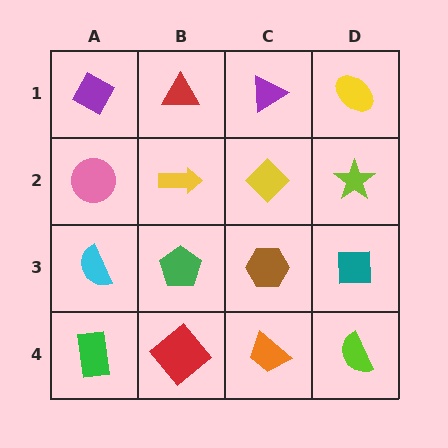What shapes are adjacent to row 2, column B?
A red triangle (row 1, column B), a green pentagon (row 3, column B), a pink circle (row 2, column A), a yellow diamond (row 2, column C).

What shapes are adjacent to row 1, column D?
A lime star (row 2, column D), a purple triangle (row 1, column C).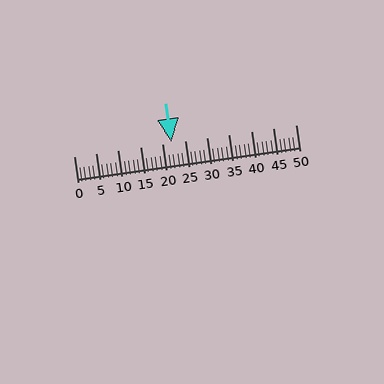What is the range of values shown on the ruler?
The ruler shows values from 0 to 50.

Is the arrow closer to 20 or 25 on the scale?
The arrow is closer to 20.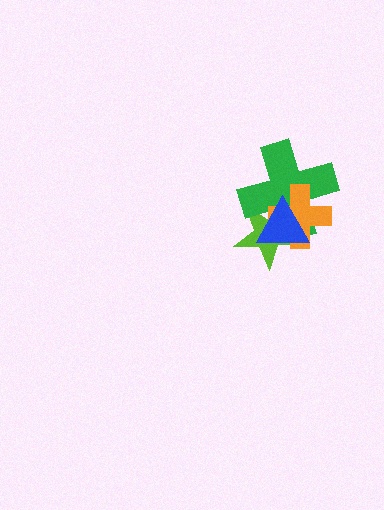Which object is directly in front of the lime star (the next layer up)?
The green cross is directly in front of the lime star.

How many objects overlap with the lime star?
3 objects overlap with the lime star.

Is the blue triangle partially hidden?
No, no other shape covers it.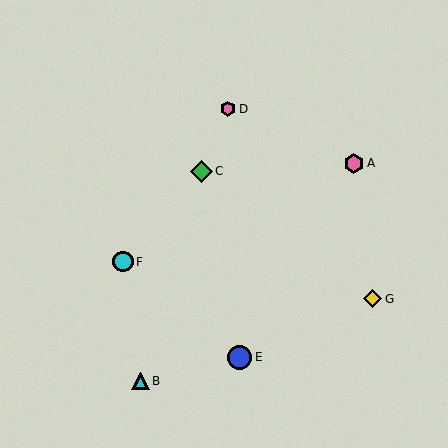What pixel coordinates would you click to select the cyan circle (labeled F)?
Click at (123, 262) to select the cyan circle F.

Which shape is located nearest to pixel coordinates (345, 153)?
The pink hexagon (labeled A) at (354, 163) is nearest to that location.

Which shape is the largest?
The blue circle (labeled E) is the largest.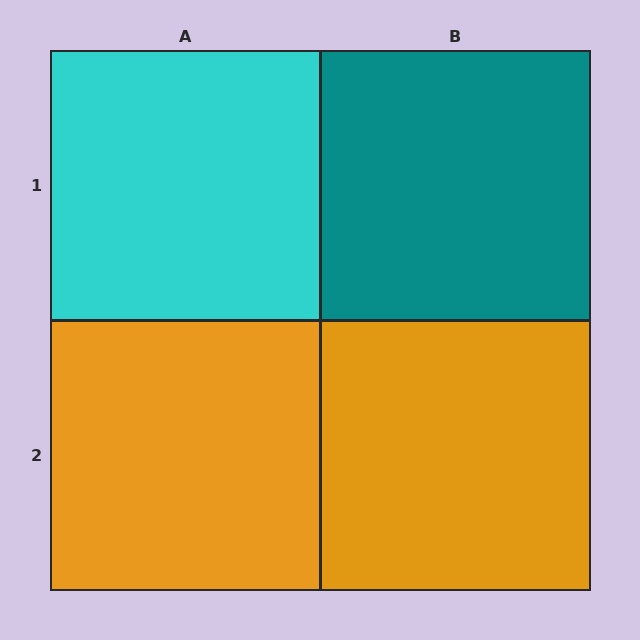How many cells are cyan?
1 cell is cyan.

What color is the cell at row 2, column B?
Orange.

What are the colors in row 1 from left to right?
Cyan, teal.